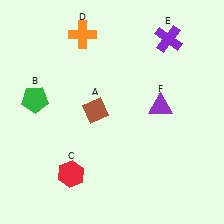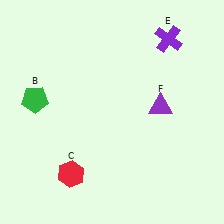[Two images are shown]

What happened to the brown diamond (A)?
The brown diamond (A) was removed in Image 2. It was in the top-left area of Image 1.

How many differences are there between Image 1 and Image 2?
There are 2 differences between the two images.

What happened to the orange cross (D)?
The orange cross (D) was removed in Image 2. It was in the top-left area of Image 1.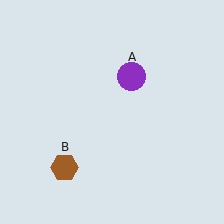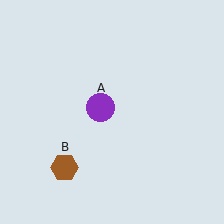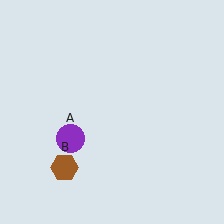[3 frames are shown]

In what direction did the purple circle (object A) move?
The purple circle (object A) moved down and to the left.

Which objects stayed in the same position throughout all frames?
Brown hexagon (object B) remained stationary.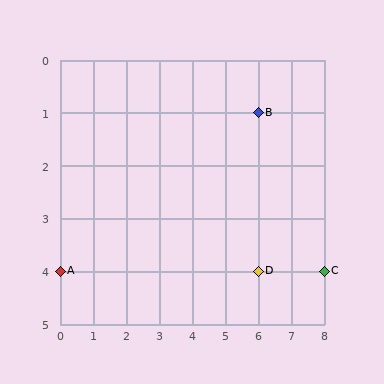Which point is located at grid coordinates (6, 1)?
Point B is at (6, 1).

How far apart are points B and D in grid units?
Points B and D are 3 rows apart.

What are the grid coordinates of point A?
Point A is at grid coordinates (0, 4).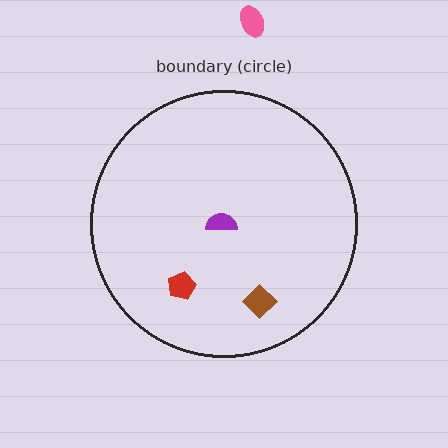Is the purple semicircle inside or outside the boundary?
Inside.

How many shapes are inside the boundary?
3 inside, 1 outside.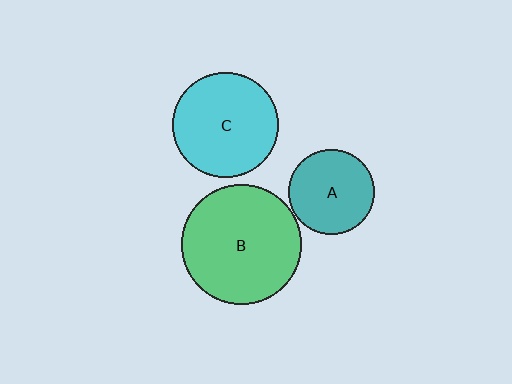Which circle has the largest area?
Circle B (green).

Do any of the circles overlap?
No, none of the circles overlap.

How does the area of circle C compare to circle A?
Approximately 1.5 times.